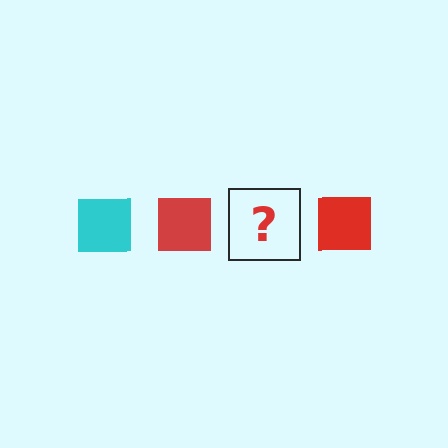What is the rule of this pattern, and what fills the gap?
The rule is that the pattern cycles through cyan, red squares. The gap should be filled with a cyan square.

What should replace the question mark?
The question mark should be replaced with a cyan square.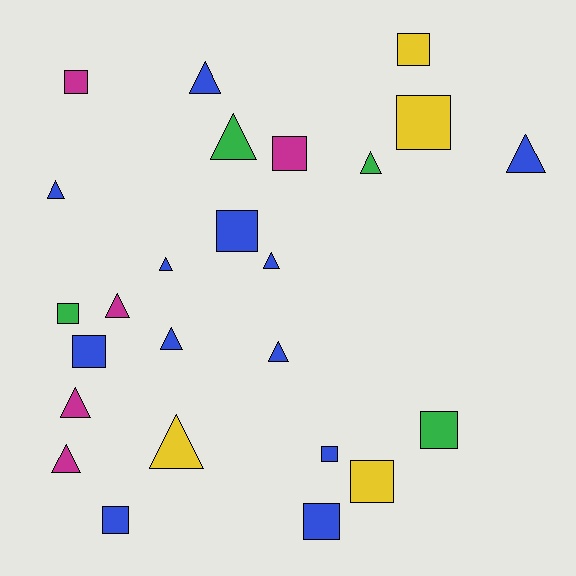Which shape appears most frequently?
Triangle, with 13 objects.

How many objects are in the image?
There are 25 objects.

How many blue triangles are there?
There are 7 blue triangles.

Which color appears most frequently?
Blue, with 12 objects.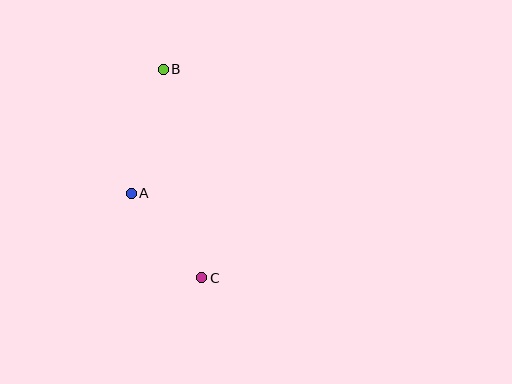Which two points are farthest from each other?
Points B and C are farthest from each other.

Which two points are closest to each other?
Points A and C are closest to each other.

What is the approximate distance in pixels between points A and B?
The distance between A and B is approximately 128 pixels.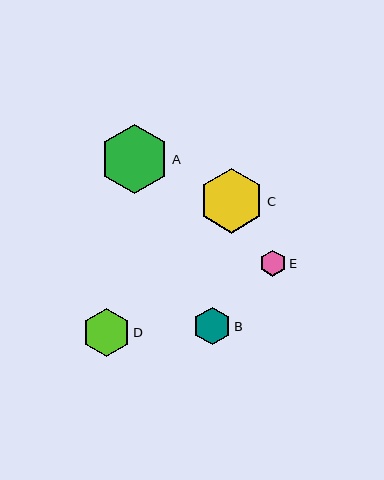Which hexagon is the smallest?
Hexagon E is the smallest with a size of approximately 26 pixels.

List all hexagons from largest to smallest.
From largest to smallest: A, C, D, B, E.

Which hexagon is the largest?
Hexagon A is the largest with a size of approximately 69 pixels.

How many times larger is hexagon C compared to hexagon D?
Hexagon C is approximately 1.3 times the size of hexagon D.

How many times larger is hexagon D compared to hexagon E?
Hexagon D is approximately 1.9 times the size of hexagon E.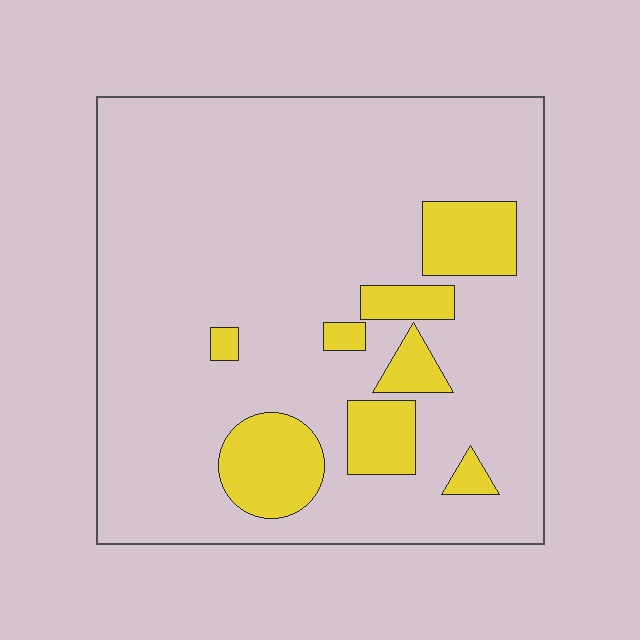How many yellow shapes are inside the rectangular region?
8.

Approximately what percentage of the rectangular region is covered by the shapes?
Approximately 15%.